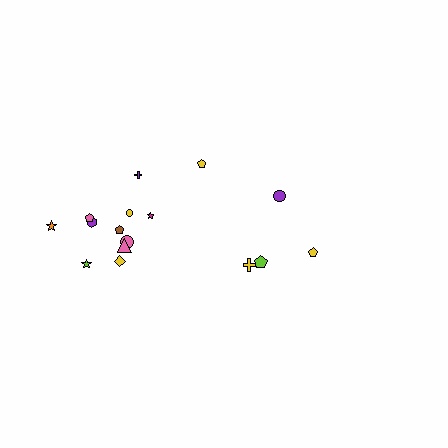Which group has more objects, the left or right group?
The left group.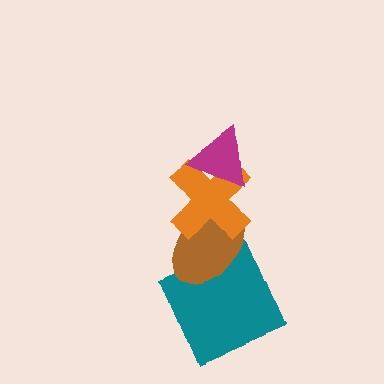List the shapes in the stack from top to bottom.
From top to bottom: the magenta triangle, the orange cross, the brown ellipse, the teal square.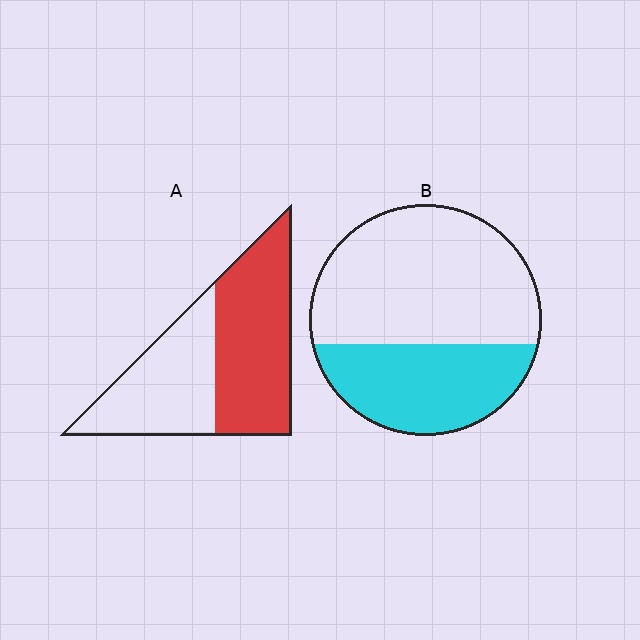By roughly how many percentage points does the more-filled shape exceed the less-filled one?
By roughly 20 percentage points (A over B).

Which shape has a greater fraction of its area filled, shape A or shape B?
Shape A.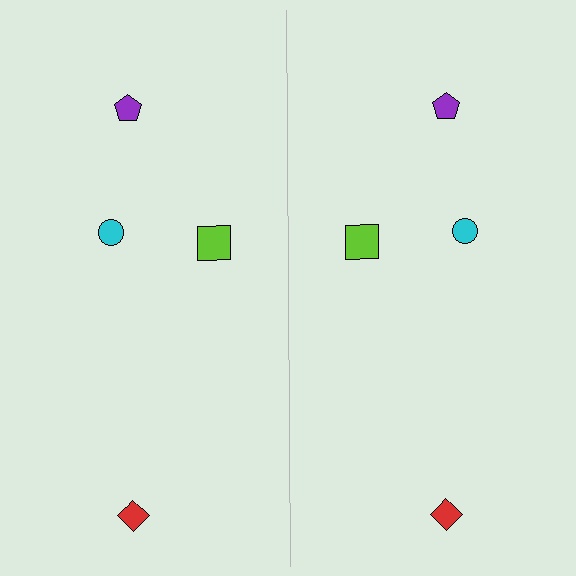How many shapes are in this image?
There are 8 shapes in this image.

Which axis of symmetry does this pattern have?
The pattern has a vertical axis of symmetry running through the center of the image.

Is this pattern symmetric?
Yes, this pattern has bilateral (reflection) symmetry.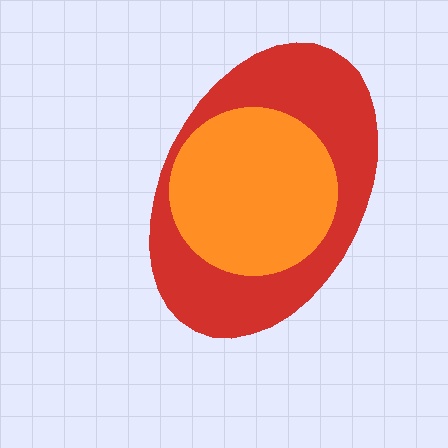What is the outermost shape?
The red ellipse.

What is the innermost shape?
The orange circle.